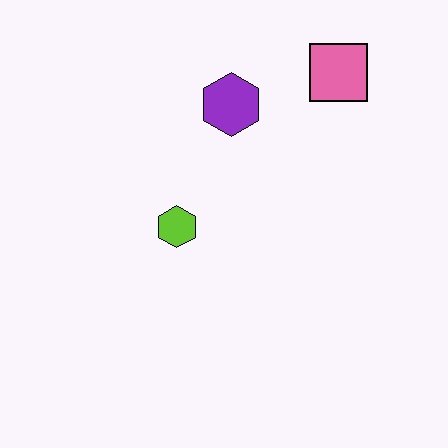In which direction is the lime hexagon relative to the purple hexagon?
The lime hexagon is below the purple hexagon.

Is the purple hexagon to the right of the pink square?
No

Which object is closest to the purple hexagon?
The pink square is closest to the purple hexagon.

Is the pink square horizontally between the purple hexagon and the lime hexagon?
No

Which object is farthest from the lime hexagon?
The pink square is farthest from the lime hexagon.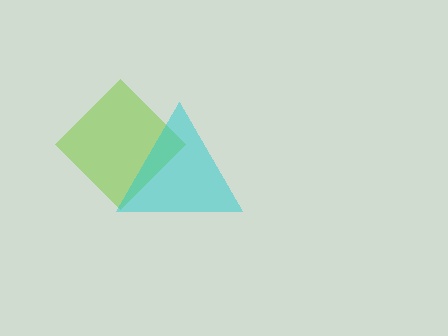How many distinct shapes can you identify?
There are 2 distinct shapes: a lime diamond, a cyan triangle.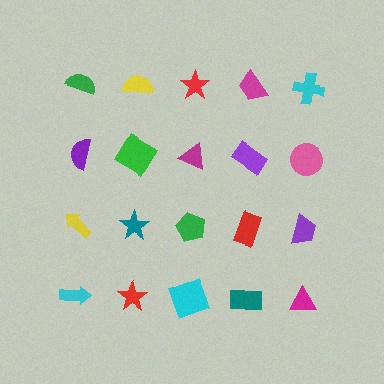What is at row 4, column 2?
A red star.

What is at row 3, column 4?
A red rectangle.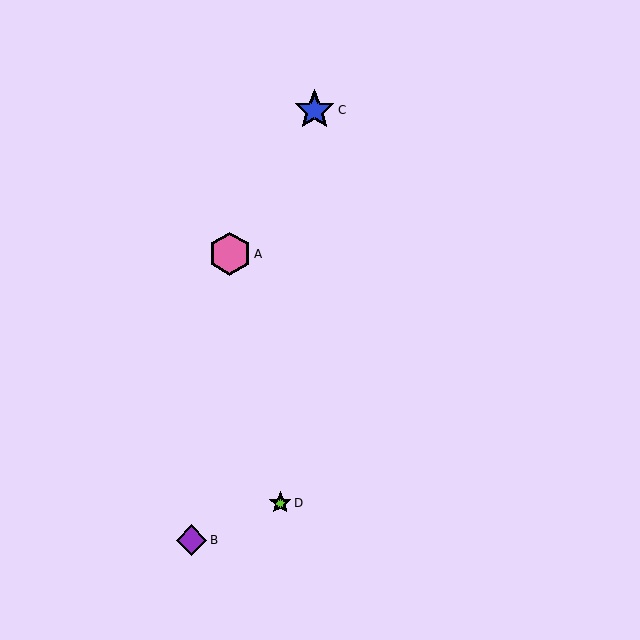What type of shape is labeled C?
Shape C is a blue star.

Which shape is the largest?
The pink hexagon (labeled A) is the largest.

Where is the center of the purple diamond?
The center of the purple diamond is at (192, 540).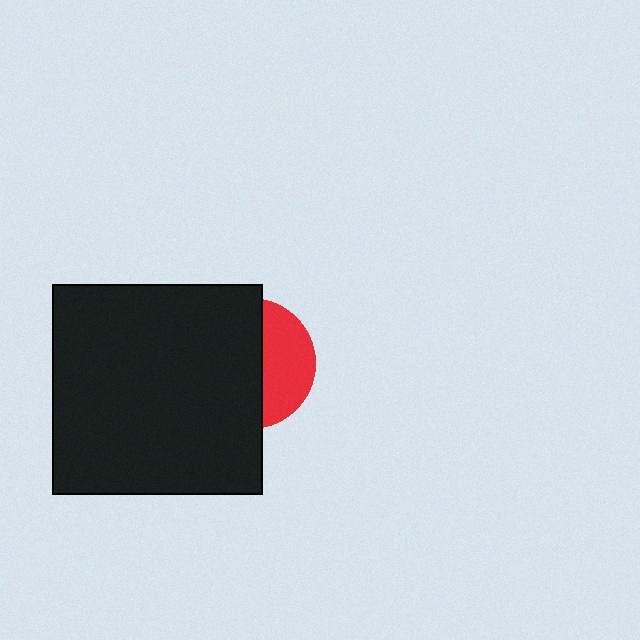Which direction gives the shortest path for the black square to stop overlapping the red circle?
Moving left gives the shortest separation.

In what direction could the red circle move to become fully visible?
The red circle could move right. That would shift it out from behind the black square entirely.